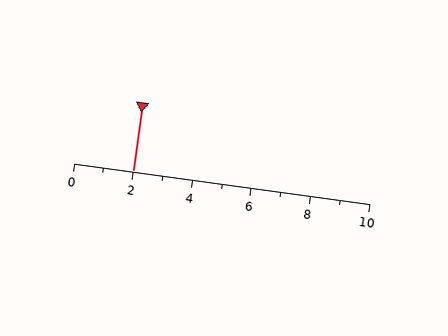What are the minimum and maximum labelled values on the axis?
The axis runs from 0 to 10.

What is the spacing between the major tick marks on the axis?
The major ticks are spaced 2 apart.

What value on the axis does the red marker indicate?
The marker indicates approximately 2.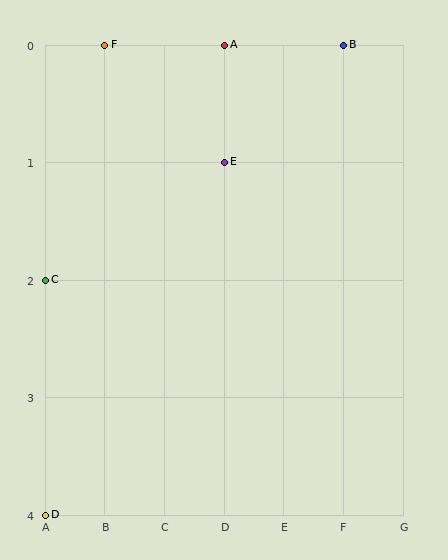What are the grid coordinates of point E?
Point E is at grid coordinates (D, 1).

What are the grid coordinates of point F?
Point F is at grid coordinates (B, 0).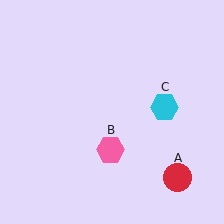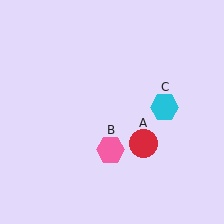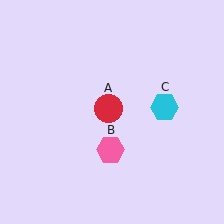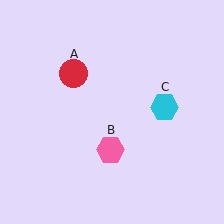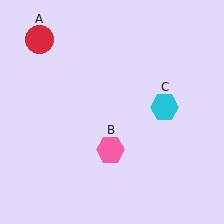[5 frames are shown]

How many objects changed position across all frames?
1 object changed position: red circle (object A).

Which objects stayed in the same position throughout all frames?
Pink hexagon (object B) and cyan hexagon (object C) remained stationary.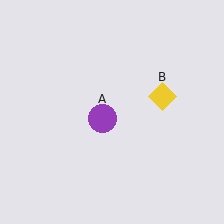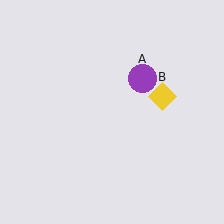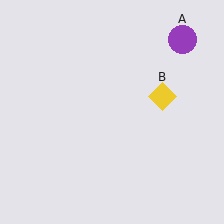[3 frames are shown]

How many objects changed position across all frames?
1 object changed position: purple circle (object A).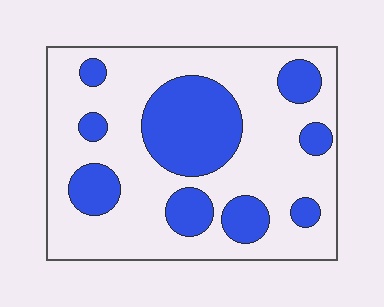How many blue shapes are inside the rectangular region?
9.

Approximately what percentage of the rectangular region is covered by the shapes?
Approximately 30%.